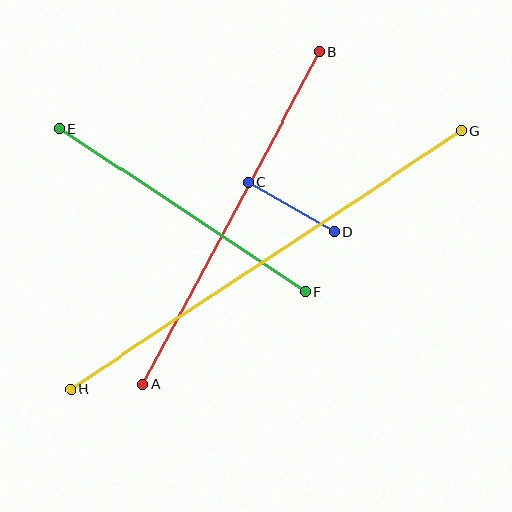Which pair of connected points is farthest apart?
Points G and H are farthest apart.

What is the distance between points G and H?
The distance is approximately 467 pixels.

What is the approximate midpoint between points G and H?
The midpoint is at approximately (266, 260) pixels.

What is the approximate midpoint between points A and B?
The midpoint is at approximately (231, 218) pixels.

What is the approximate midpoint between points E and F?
The midpoint is at approximately (182, 210) pixels.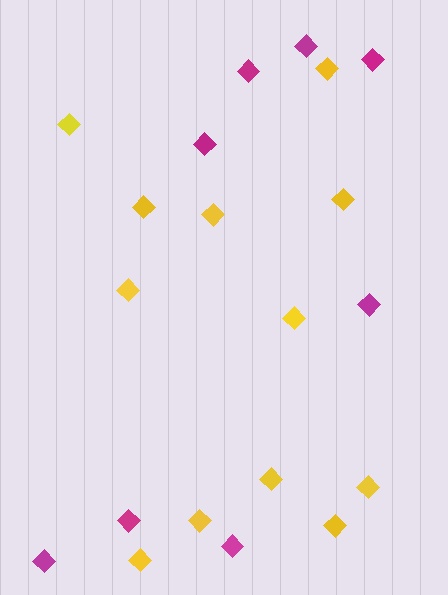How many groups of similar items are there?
There are 2 groups: one group of yellow diamonds (12) and one group of magenta diamonds (8).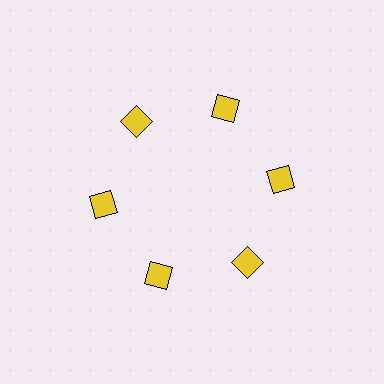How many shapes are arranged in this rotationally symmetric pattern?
There are 6 shapes, arranged in 6 groups of 1.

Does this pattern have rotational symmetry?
Yes, this pattern has 6-fold rotational symmetry. It looks the same after rotating 60 degrees around the center.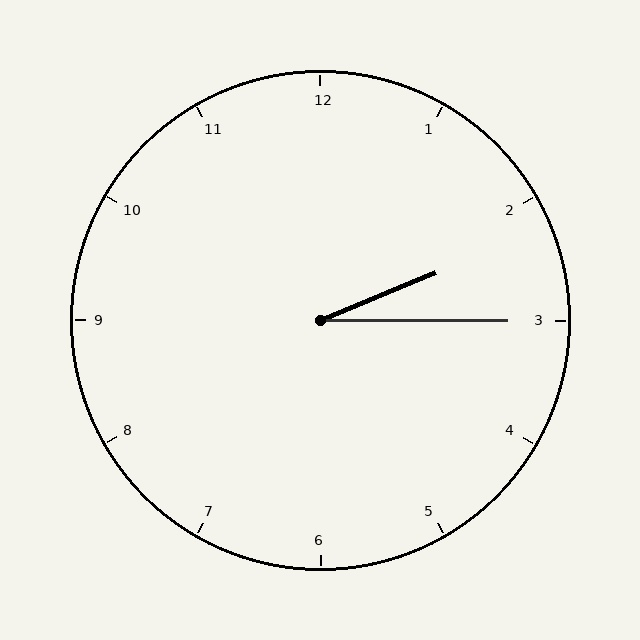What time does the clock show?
2:15.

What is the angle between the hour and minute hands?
Approximately 22 degrees.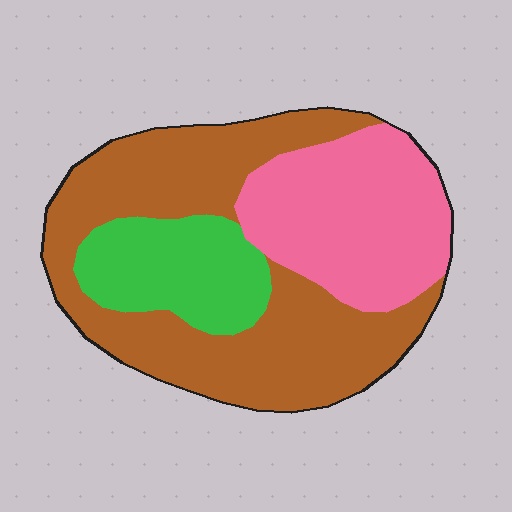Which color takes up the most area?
Brown, at roughly 50%.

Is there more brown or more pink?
Brown.